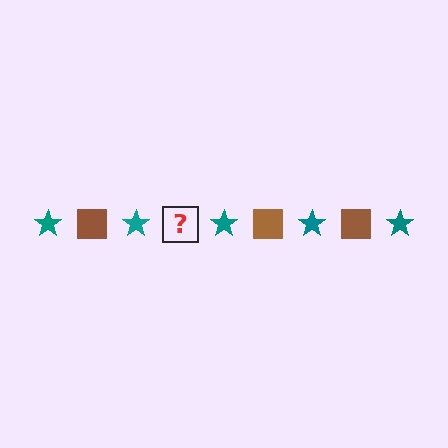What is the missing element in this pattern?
The missing element is a brown square.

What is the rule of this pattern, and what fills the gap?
The rule is that the pattern alternates between teal star and brown square. The gap should be filled with a brown square.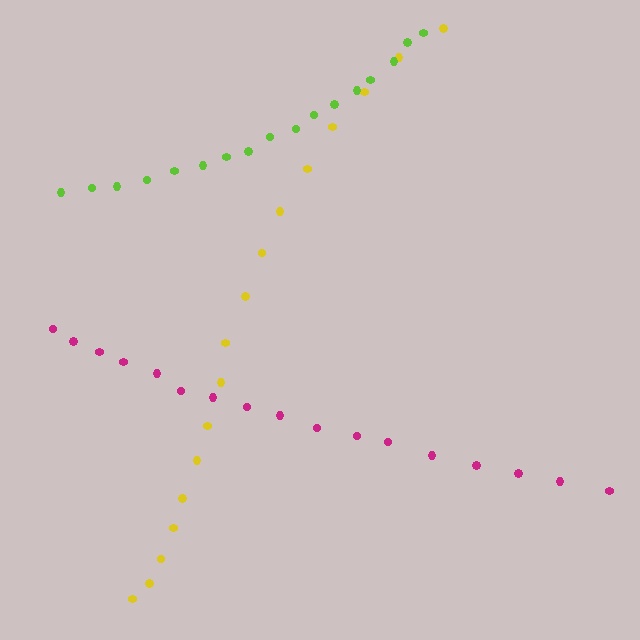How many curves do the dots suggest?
There are 3 distinct paths.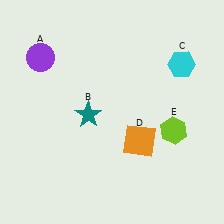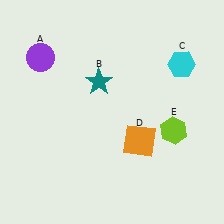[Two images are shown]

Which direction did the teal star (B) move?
The teal star (B) moved up.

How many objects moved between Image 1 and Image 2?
1 object moved between the two images.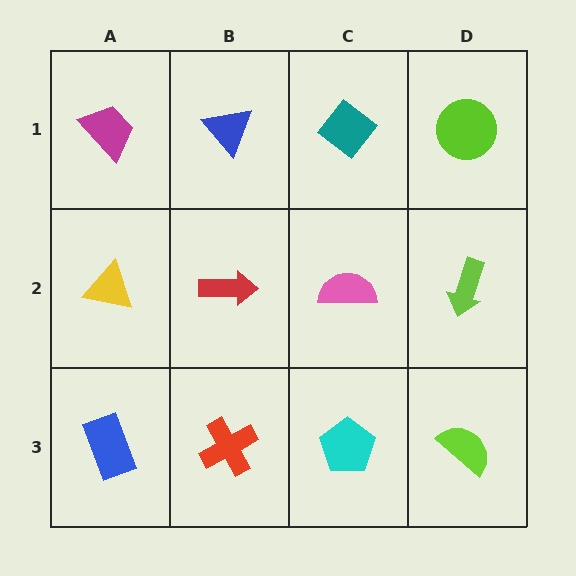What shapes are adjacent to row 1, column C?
A pink semicircle (row 2, column C), a blue triangle (row 1, column B), a lime circle (row 1, column D).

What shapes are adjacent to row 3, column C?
A pink semicircle (row 2, column C), a red cross (row 3, column B), a lime semicircle (row 3, column D).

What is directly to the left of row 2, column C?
A red arrow.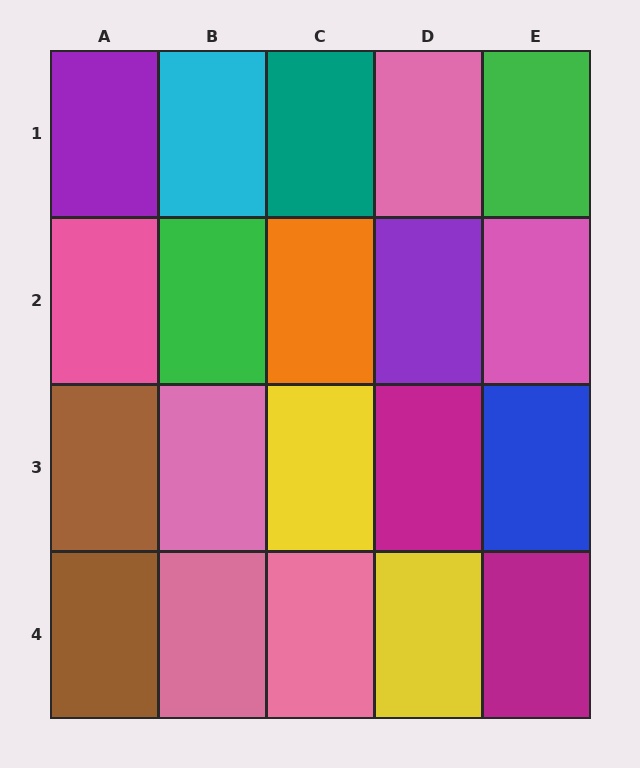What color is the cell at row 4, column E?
Magenta.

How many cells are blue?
1 cell is blue.